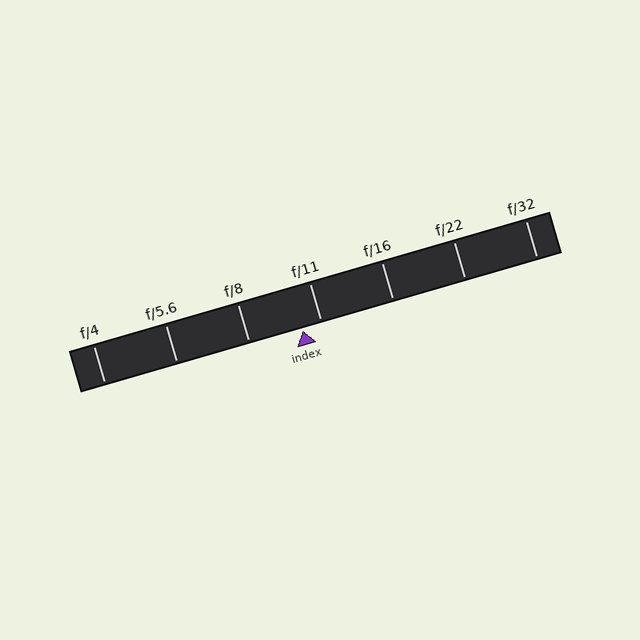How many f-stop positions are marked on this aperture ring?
There are 7 f-stop positions marked.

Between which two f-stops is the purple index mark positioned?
The index mark is between f/8 and f/11.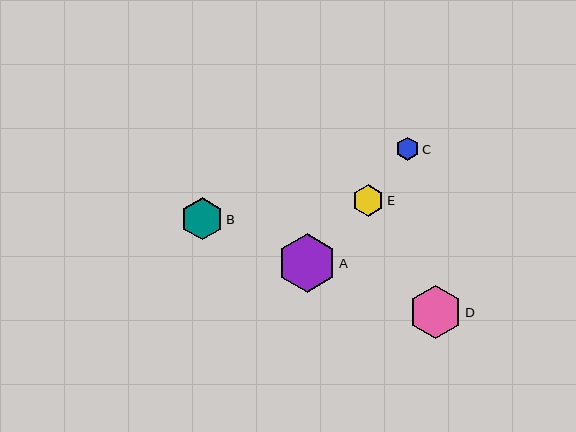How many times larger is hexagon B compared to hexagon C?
Hexagon B is approximately 1.8 times the size of hexagon C.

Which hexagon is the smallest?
Hexagon C is the smallest with a size of approximately 23 pixels.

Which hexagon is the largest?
Hexagon A is the largest with a size of approximately 59 pixels.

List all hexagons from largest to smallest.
From largest to smallest: A, D, B, E, C.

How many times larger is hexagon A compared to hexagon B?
Hexagon A is approximately 1.4 times the size of hexagon B.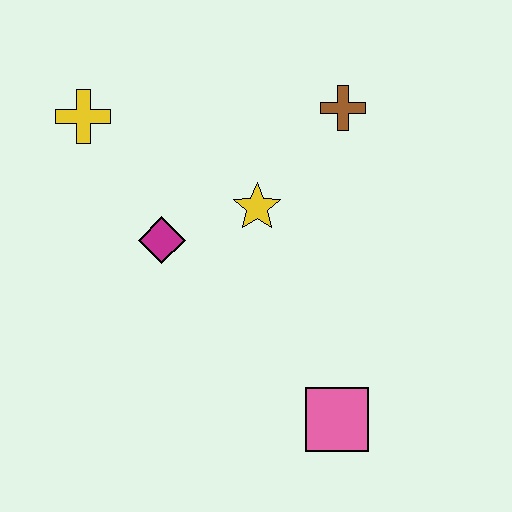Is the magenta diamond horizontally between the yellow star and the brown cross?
No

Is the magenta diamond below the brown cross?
Yes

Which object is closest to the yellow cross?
The magenta diamond is closest to the yellow cross.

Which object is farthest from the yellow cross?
The pink square is farthest from the yellow cross.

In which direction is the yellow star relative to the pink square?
The yellow star is above the pink square.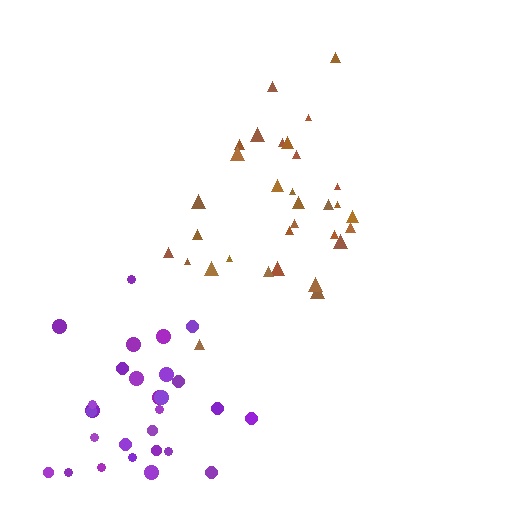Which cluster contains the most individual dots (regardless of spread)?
Brown (32).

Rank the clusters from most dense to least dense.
purple, brown.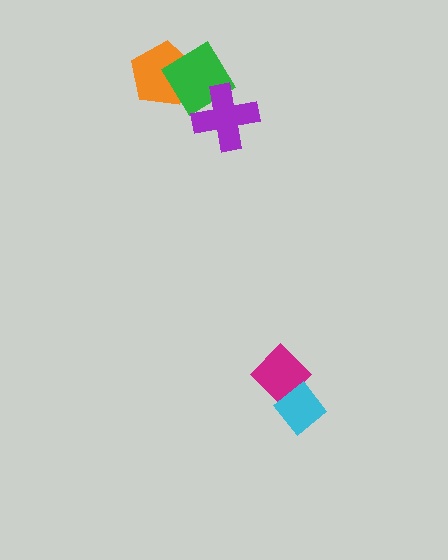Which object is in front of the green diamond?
The purple cross is in front of the green diamond.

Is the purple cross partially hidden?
No, no other shape covers it.